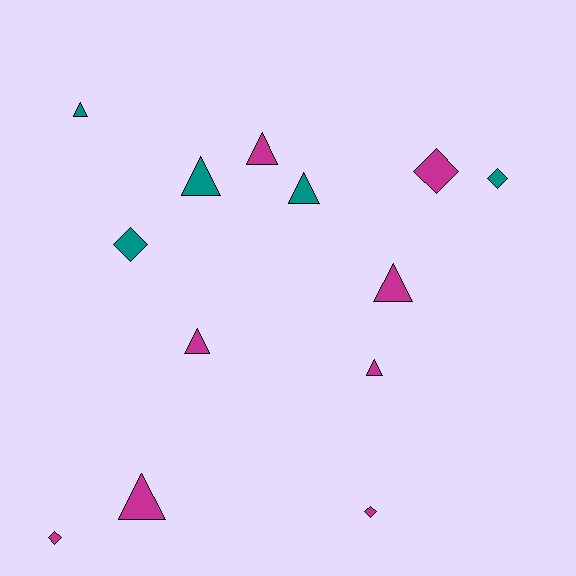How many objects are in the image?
There are 13 objects.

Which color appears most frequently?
Magenta, with 8 objects.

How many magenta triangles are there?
There are 5 magenta triangles.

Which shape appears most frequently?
Triangle, with 8 objects.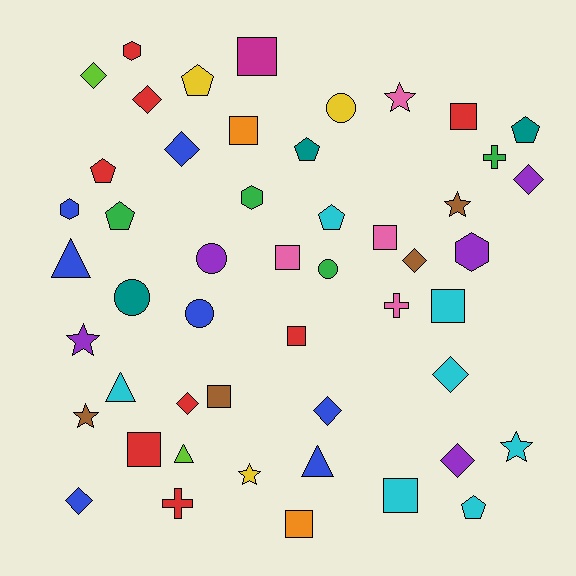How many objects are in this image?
There are 50 objects.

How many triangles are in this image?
There are 4 triangles.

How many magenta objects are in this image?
There is 1 magenta object.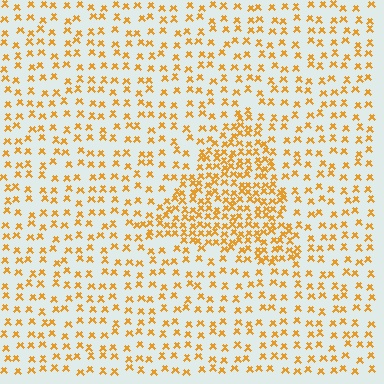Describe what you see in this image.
The image contains small orange elements arranged at two different densities. A triangle-shaped region is visible where the elements are more densely packed than the surrounding area.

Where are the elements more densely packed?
The elements are more densely packed inside the triangle boundary.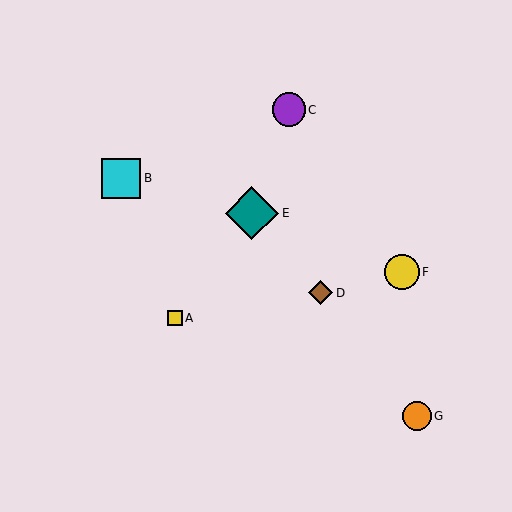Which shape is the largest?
The teal diamond (labeled E) is the largest.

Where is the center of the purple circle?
The center of the purple circle is at (289, 110).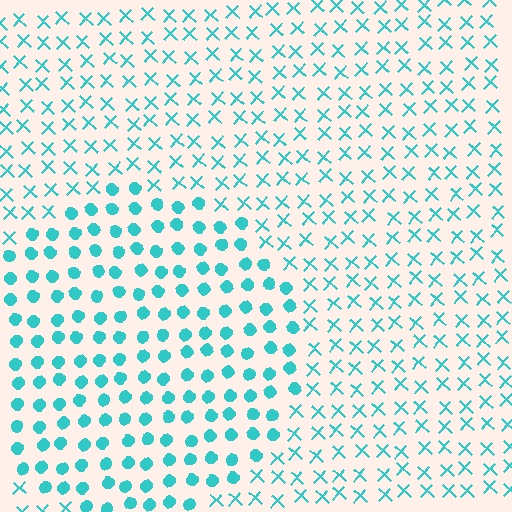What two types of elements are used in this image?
The image uses circles inside the circle region and X marks outside it.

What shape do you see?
I see a circle.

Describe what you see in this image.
The image is filled with small cyan elements arranged in a uniform grid. A circle-shaped region contains circles, while the surrounding area contains X marks. The boundary is defined purely by the change in element shape.